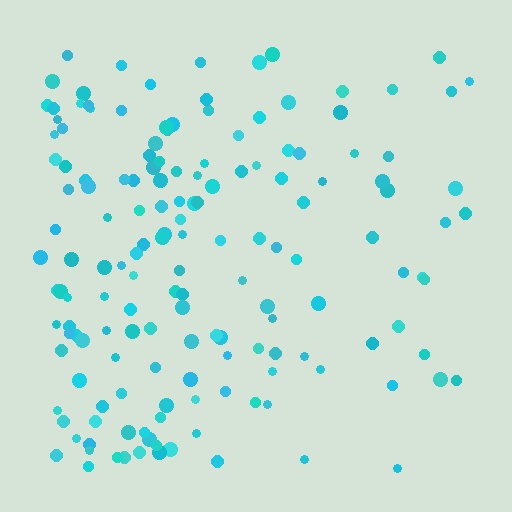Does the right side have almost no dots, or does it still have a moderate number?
Still a moderate number, just noticeably fewer than the left.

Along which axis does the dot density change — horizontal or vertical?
Horizontal.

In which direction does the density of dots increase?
From right to left, with the left side densest.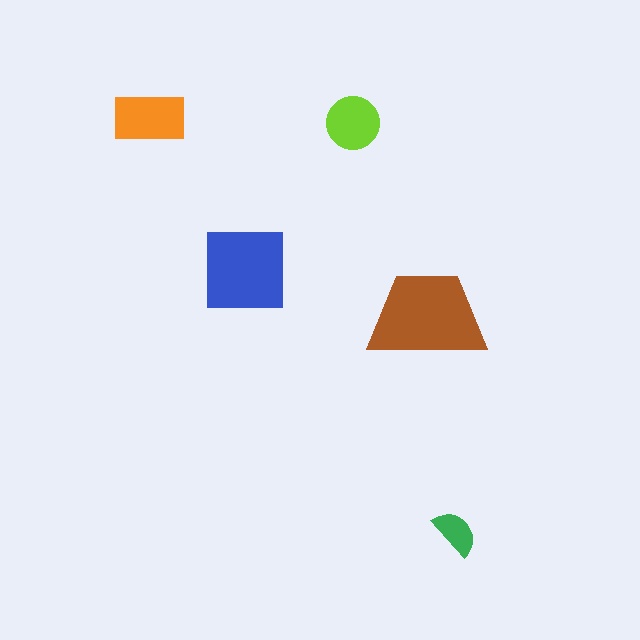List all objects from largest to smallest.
The brown trapezoid, the blue square, the orange rectangle, the lime circle, the green semicircle.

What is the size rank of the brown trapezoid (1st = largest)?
1st.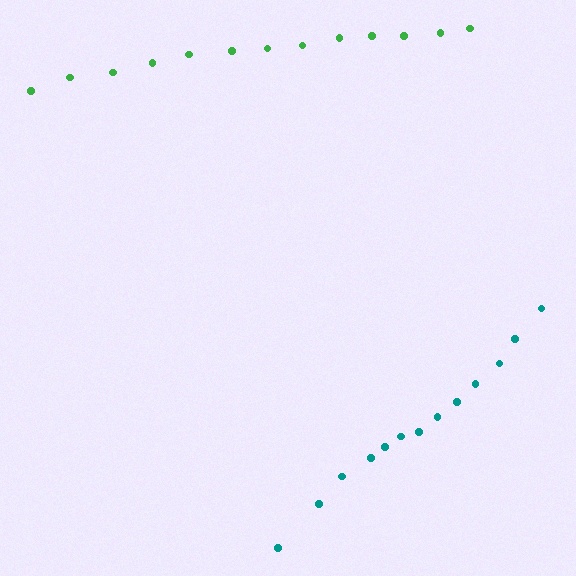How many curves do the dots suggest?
There are 2 distinct paths.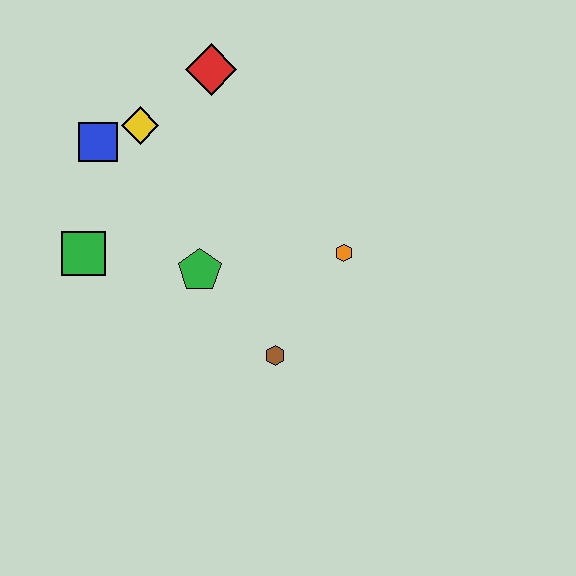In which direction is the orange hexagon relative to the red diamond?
The orange hexagon is below the red diamond.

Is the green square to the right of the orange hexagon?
No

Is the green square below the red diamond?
Yes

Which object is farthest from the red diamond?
The brown hexagon is farthest from the red diamond.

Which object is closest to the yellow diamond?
The blue square is closest to the yellow diamond.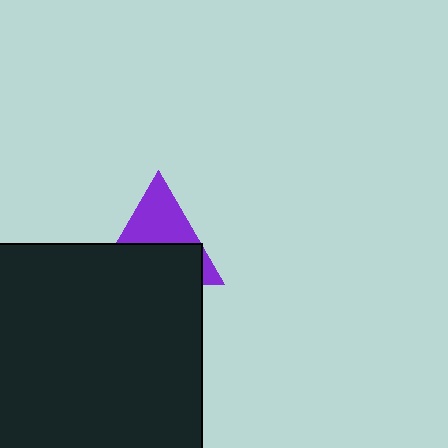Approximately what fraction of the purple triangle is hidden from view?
Roughly 54% of the purple triangle is hidden behind the black square.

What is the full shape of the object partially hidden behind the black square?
The partially hidden object is a purple triangle.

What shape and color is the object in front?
The object in front is a black square.